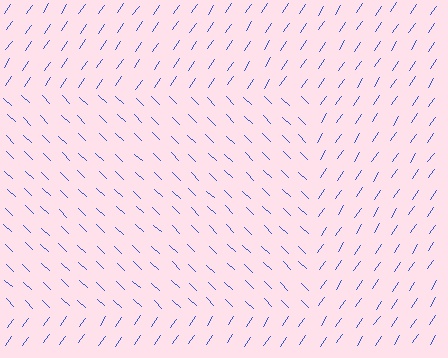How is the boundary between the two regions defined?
The boundary is defined purely by a change in line orientation (approximately 80 degrees difference). All lines are the same color and thickness.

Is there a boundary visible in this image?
Yes, there is a texture boundary formed by a change in line orientation.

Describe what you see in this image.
The image is filled with small blue line segments. A rectangle region in the image has lines oriented differently from the surrounding lines, creating a visible texture boundary.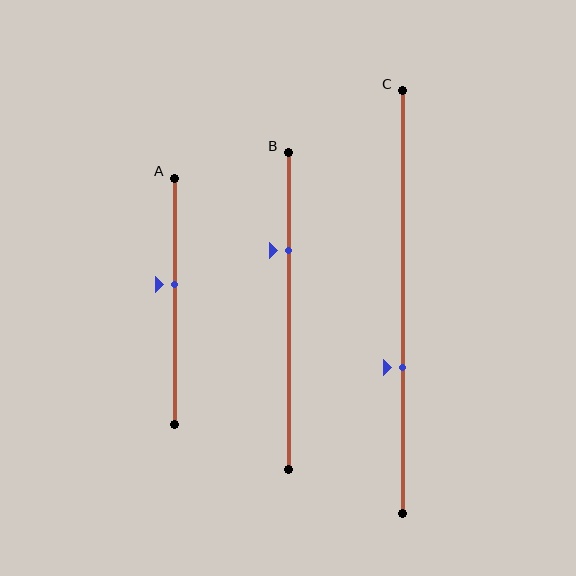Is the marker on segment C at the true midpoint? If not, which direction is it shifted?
No, the marker on segment C is shifted downward by about 15% of the segment length.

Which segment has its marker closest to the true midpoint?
Segment A has its marker closest to the true midpoint.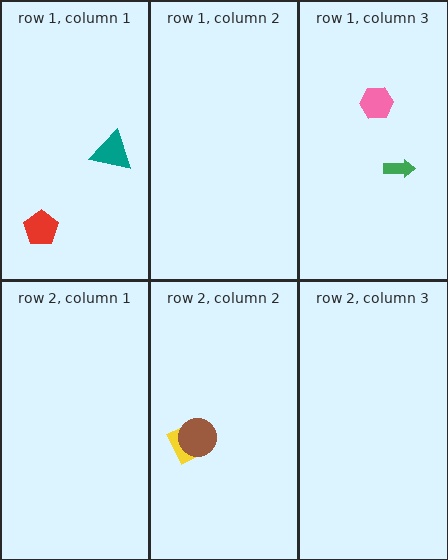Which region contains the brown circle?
The row 2, column 2 region.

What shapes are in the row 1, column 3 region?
The green arrow, the pink hexagon.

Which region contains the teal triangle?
The row 1, column 1 region.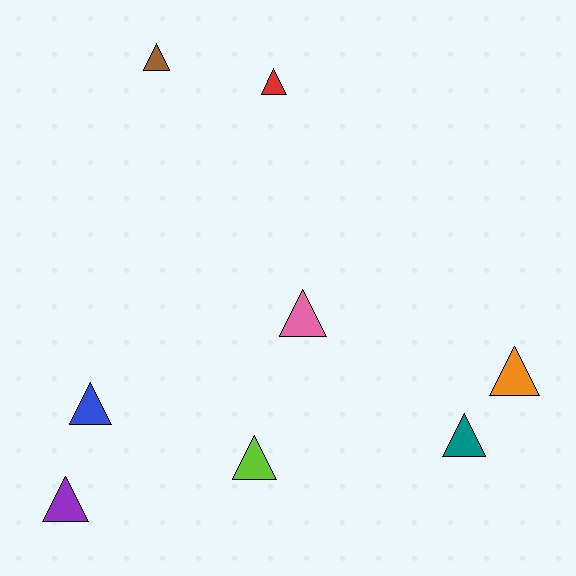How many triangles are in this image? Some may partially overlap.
There are 8 triangles.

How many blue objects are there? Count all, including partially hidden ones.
There is 1 blue object.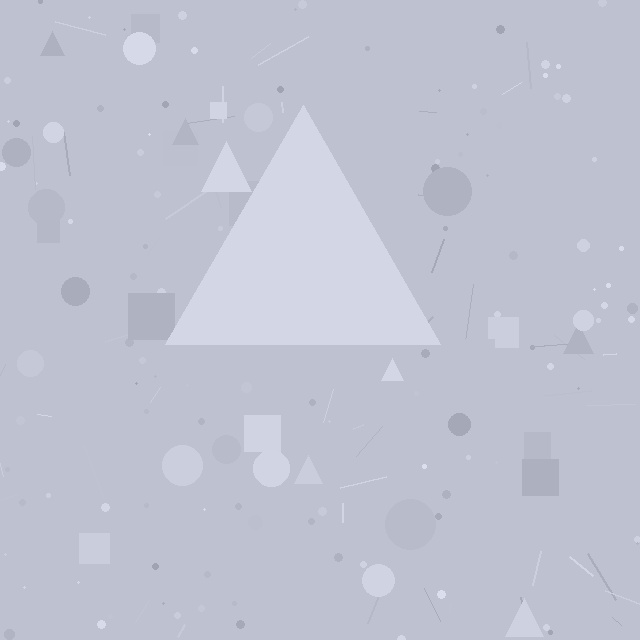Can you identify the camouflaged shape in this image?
The camouflaged shape is a triangle.